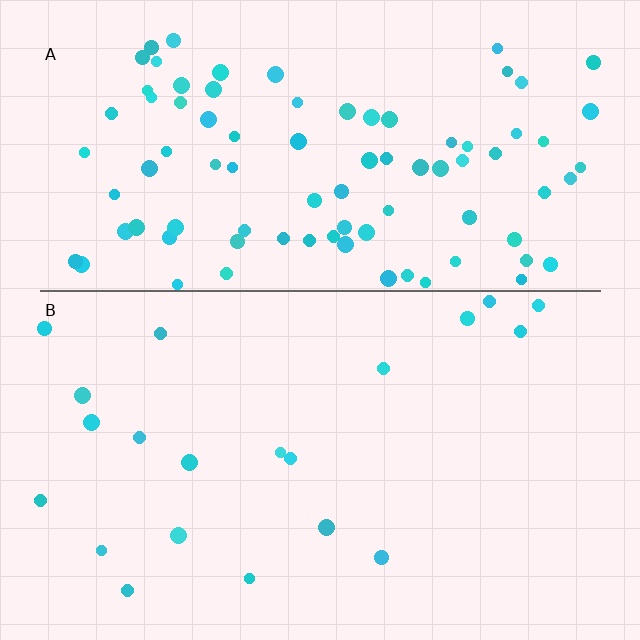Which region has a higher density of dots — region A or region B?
A (the top).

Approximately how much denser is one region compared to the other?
Approximately 4.4× — region A over region B.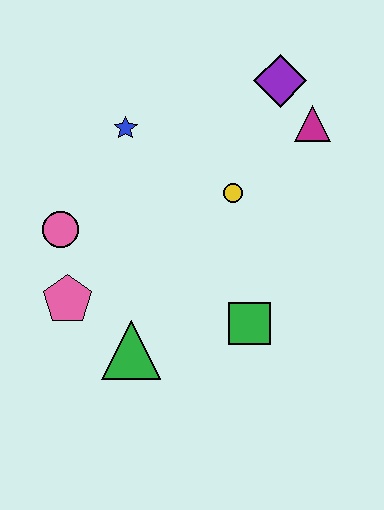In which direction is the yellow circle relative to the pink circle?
The yellow circle is to the right of the pink circle.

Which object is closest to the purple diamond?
The magenta triangle is closest to the purple diamond.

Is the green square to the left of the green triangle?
No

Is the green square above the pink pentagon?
No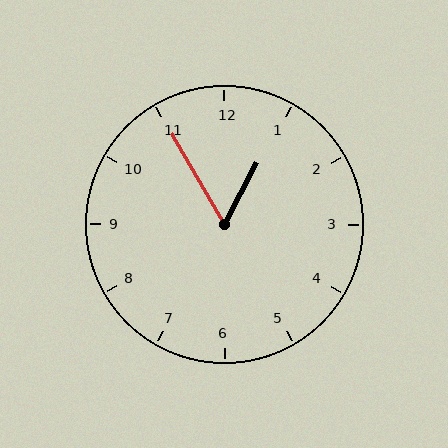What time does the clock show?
12:55.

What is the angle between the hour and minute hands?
Approximately 58 degrees.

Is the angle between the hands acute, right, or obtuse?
It is acute.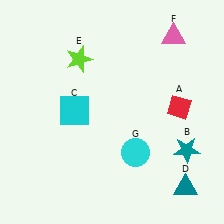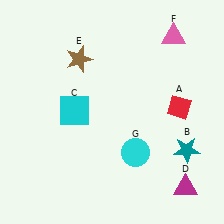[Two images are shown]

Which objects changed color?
D changed from teal to magenta. E changed from lime to brown.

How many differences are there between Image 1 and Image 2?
There are 2 differences between the two images.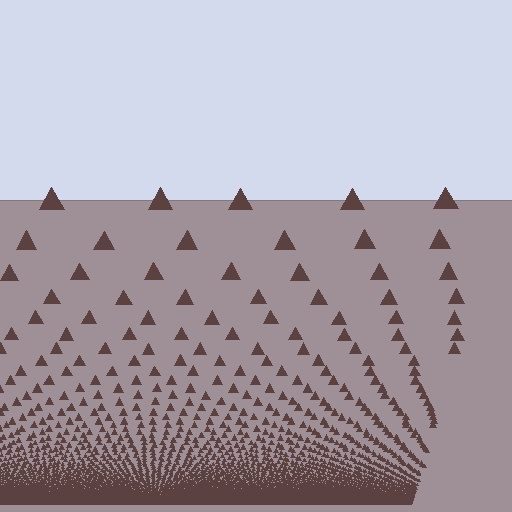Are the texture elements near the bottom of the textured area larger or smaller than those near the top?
Smaller. The gradient is inverted — elements near the bottom are smaller and denser.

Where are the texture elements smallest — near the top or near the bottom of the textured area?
Near the bottom.